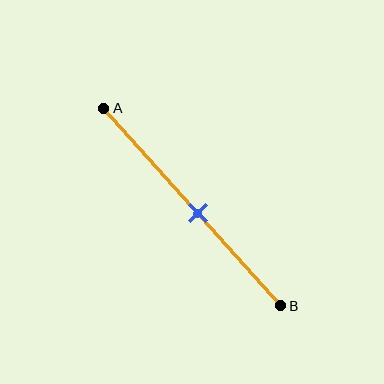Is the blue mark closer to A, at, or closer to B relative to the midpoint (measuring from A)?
The blue mark is closer to point B than the midpoint of segment AB.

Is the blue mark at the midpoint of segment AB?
No, the mark is at about 55% from A, not at the 50% midpoint.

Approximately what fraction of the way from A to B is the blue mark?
The blue mark is approximately 55% of the way from A to B.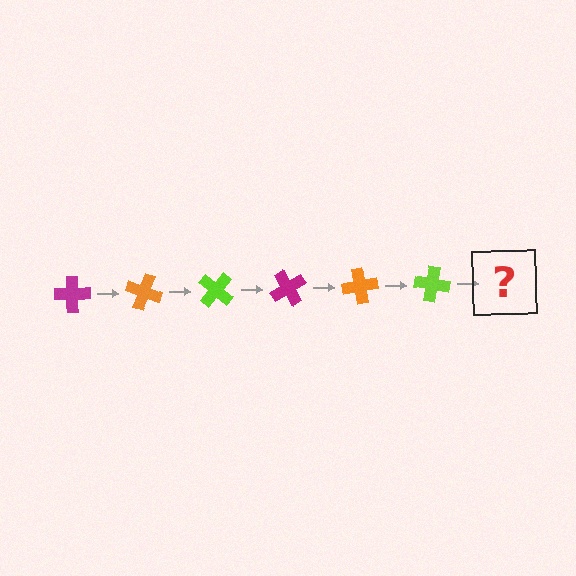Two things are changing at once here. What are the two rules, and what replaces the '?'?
The two rules are that it rotates 20 degrees each step and the color cycles through magenta, orange, and lime. The '?' should be a magenta cross, rotated 120 degrees from the start.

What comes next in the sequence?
The next element should be a magenta cross, rotated 120 degrees from the start.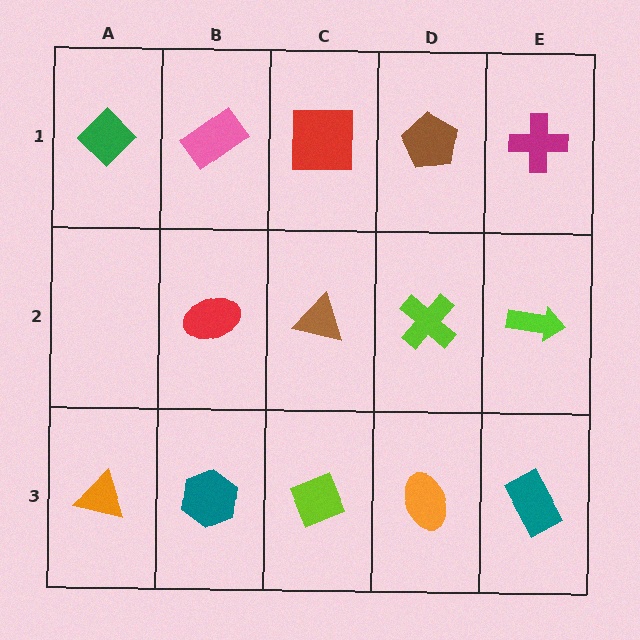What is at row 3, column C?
A lime diamond.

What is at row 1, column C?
A red square.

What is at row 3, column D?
An orange ellipse.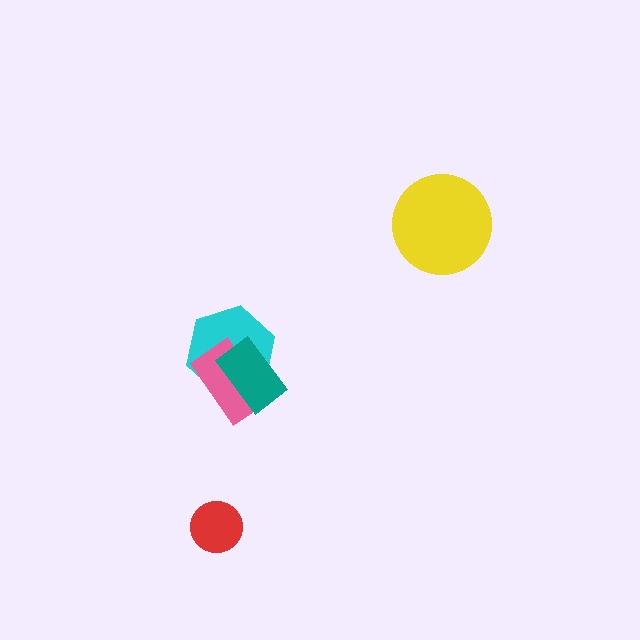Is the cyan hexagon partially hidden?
Yes, it is partially covered by another shape.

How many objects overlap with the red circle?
0 objects overlap with the red circle.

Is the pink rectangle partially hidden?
Yes, it is partially covered by another shape.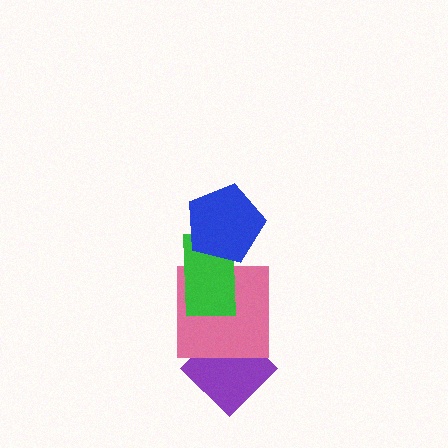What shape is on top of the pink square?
The green rectangle is on top of the pink square.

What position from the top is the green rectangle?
The green rectangle is 2nd from the top.